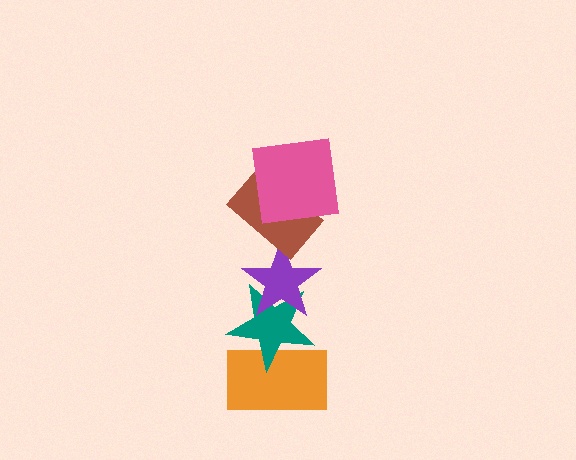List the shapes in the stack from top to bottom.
From top to bottom: the pink square, the brown rectangle, the purple star, the teal star, the orange rectangle.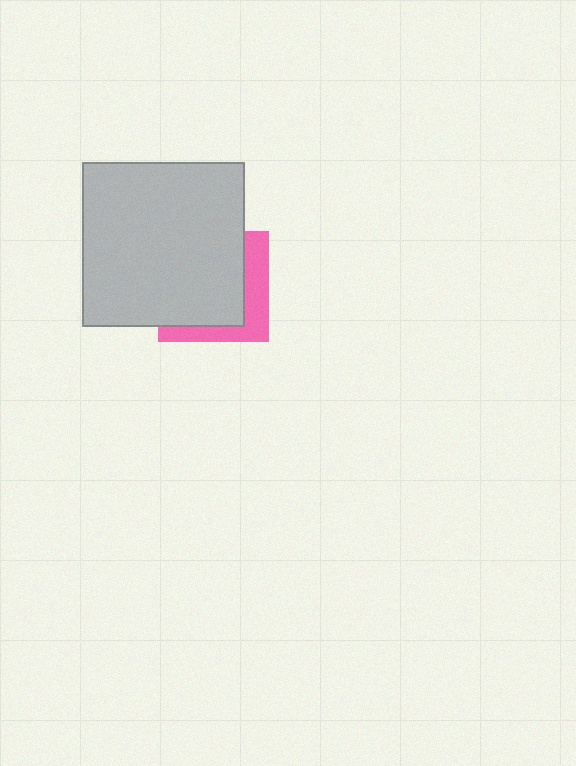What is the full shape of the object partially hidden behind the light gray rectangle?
The partially hidden object is a pink square.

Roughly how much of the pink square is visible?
A small part of it is visible (roughly 31%).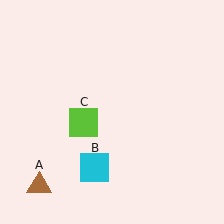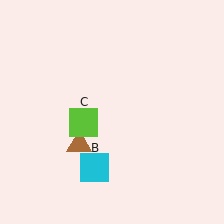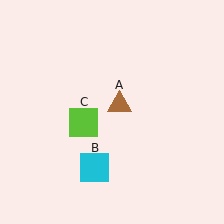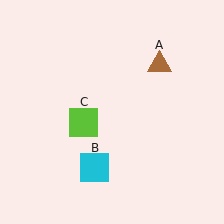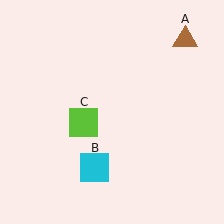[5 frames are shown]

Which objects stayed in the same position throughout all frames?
Cyan square (object B) and lime square (object C) remained stationary.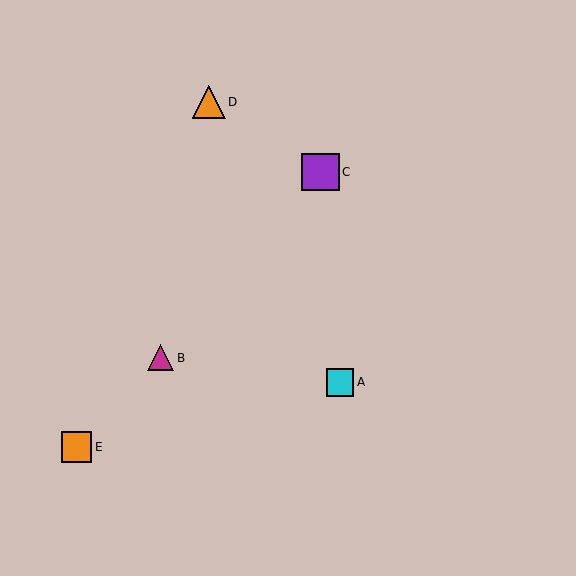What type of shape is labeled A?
Shape A is a cyan square.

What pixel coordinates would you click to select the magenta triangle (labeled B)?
Click at (161, 358) to select the magenta triangle B.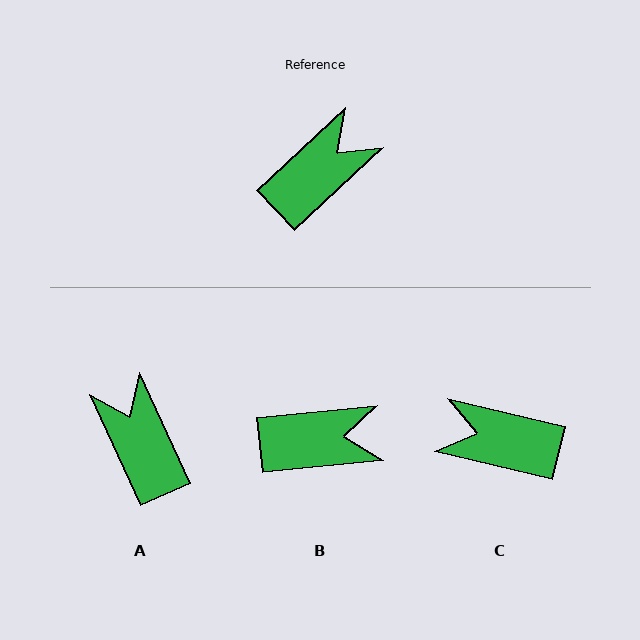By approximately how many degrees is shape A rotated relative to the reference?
Approximately 71 degrees counter-clockwise.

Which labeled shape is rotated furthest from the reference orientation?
C, about 123 degrees away.